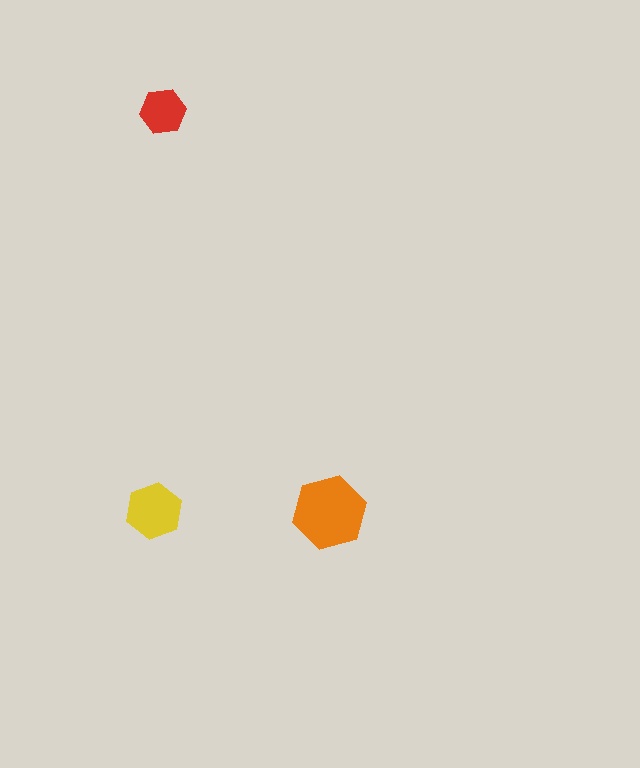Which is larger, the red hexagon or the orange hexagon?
The orange one.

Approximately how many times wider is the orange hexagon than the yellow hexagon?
About 1.5 times wider.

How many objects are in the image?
There are 3 objects in the image.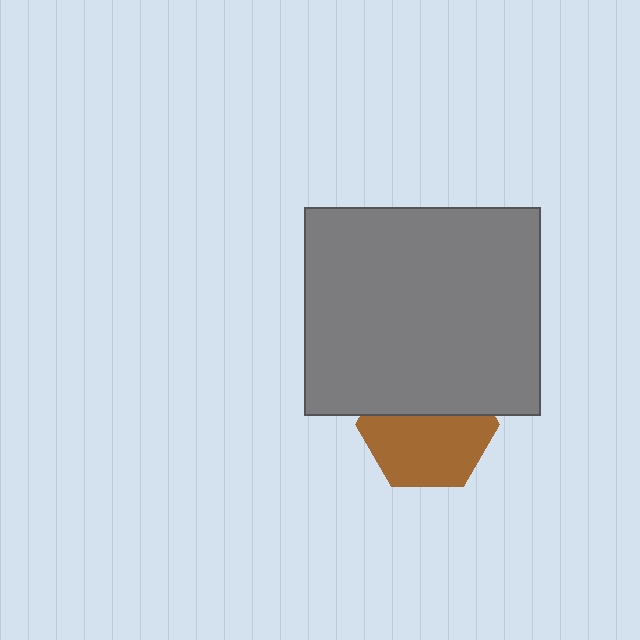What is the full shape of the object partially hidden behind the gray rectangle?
The partially hidden object is a brown hexagon.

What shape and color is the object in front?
The object in front is a gray rectangle.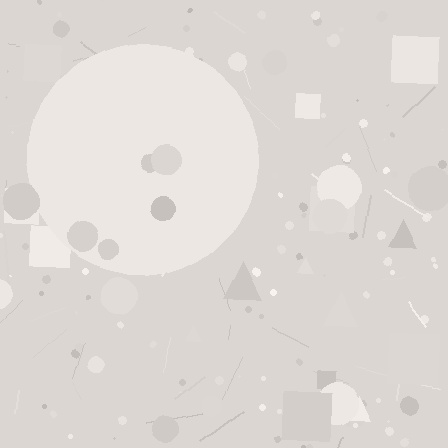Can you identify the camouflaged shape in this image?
The camouflaged shape is a circle.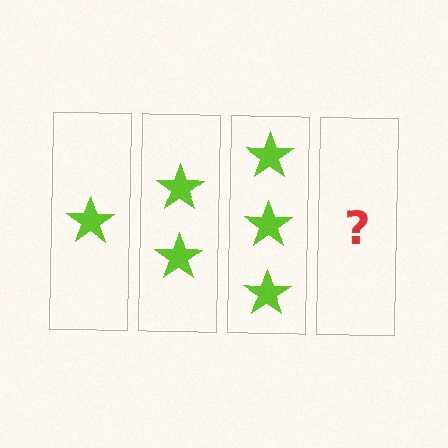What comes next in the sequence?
The next element should be 4 stars.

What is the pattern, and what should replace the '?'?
The pattern is that each step adds one more star. The '?' should be 4 stars.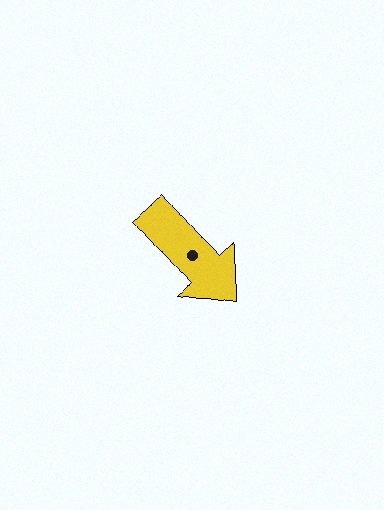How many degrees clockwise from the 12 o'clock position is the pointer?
Approximately 139 degrees.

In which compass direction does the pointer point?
Southeast.